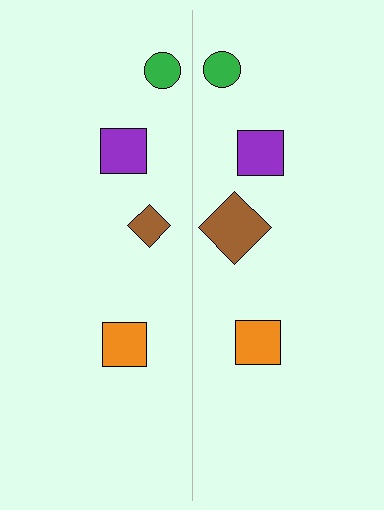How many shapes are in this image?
There are 8 shapes in this image.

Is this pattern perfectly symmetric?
No, the pattern is not perfectly symmetric. The brown diamond on the right side has a different size than its mirror counterpart.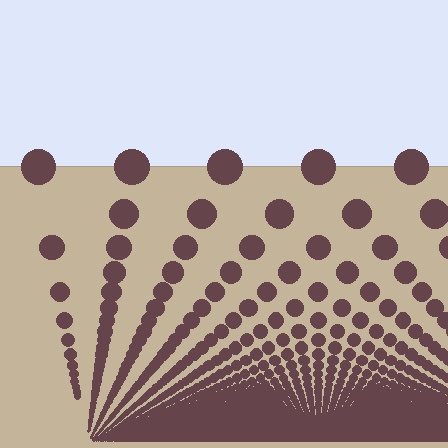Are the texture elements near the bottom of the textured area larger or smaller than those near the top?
Smaller. The gradient is inverted — elements near the bottom are smaller and denser.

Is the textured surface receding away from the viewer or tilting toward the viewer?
The surface appears to tilt toward the viewer. Texture elements get larger and sparser toward the top.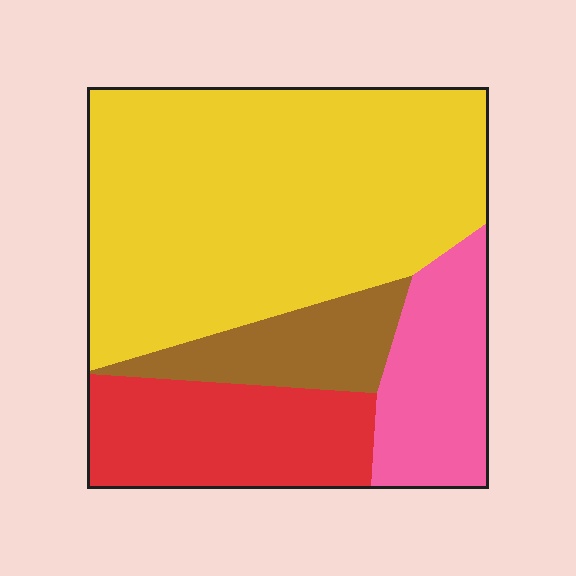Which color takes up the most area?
Yellow, at roughly 55%.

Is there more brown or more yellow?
Yellow.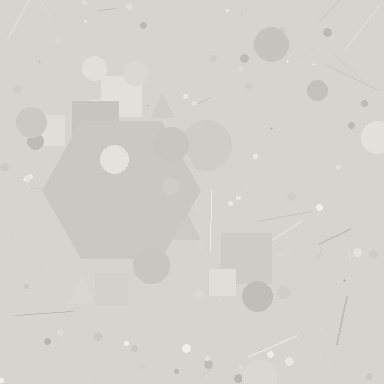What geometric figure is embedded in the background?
A hexagon is embedded in the background.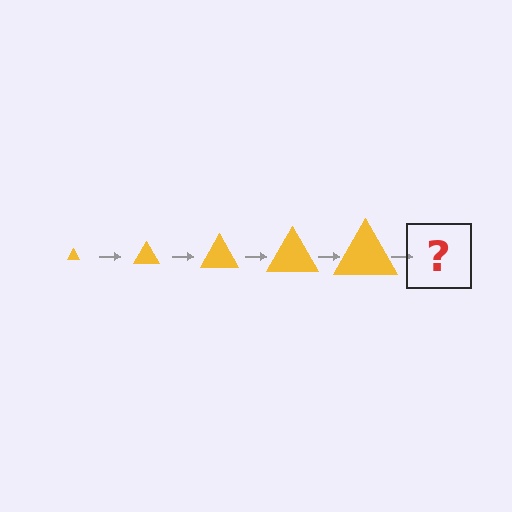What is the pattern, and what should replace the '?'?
The pattern is that the triangle gets progressively larger each step. The '?' should be a yellow triangle, larger than the previous one.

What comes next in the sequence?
The next element should be a yellow triangle, larger than the previous one.